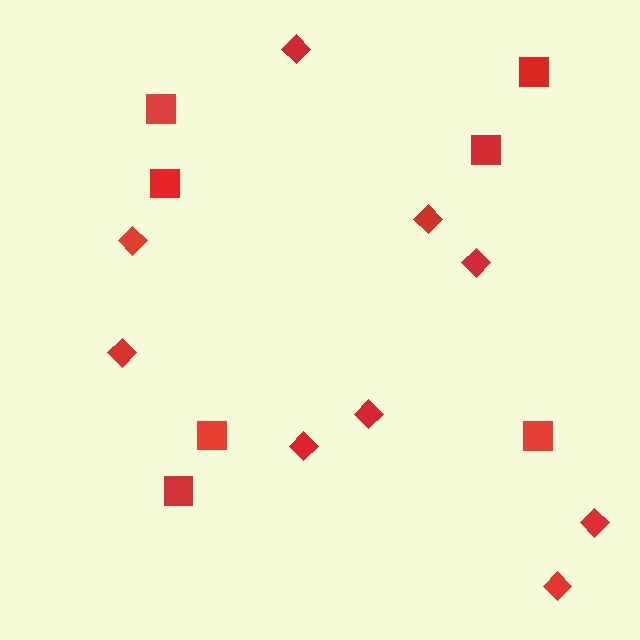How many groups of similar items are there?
There are 2 groups: one group of diamonds (9) and one group of squares (7).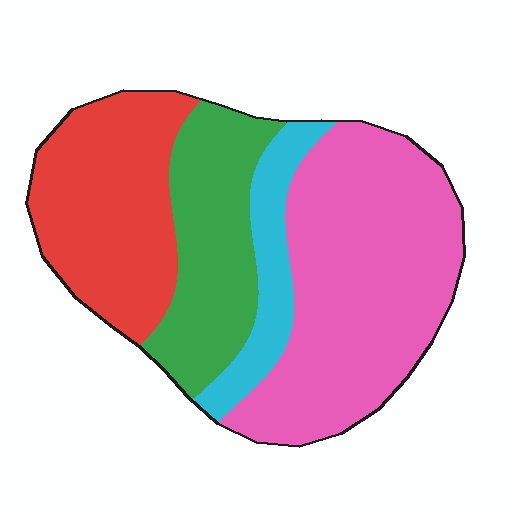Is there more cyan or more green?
Green.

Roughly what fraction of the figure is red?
Red covers around 25% of the figure.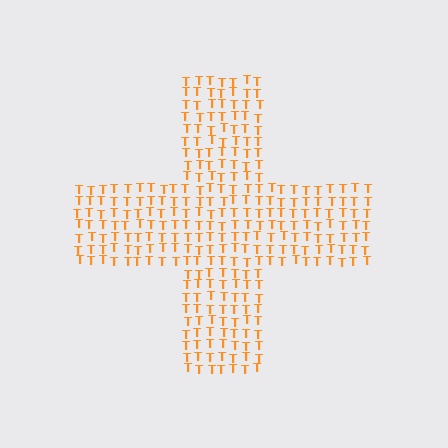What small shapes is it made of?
It is made of small letter T's.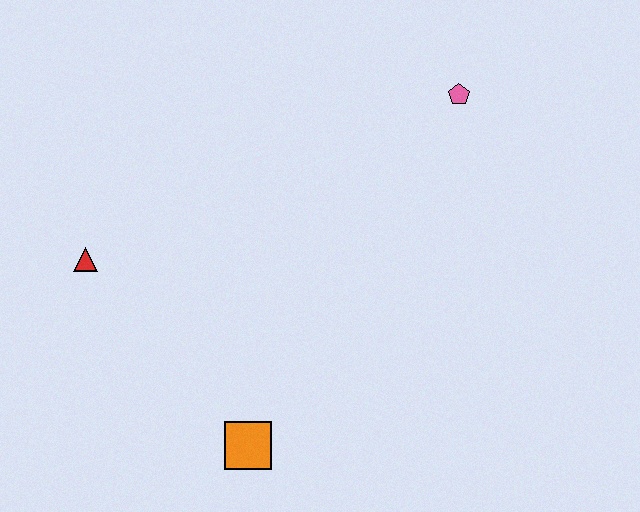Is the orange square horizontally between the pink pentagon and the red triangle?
Yes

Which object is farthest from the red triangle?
The pink pentagon is farthest from the red triangle.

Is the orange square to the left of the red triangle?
No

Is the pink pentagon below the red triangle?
No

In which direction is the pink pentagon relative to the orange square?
The pink pentagon is above the orange square.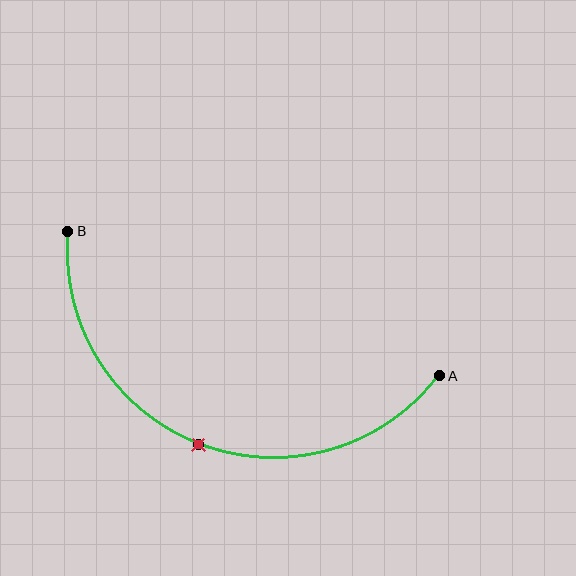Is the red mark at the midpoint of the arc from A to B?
Yes. The red mark lies on the arc at equal arc-length from both A and B — it is the arc midpoint.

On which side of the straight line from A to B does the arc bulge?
The arc bulges below the straight line connecting A and B.